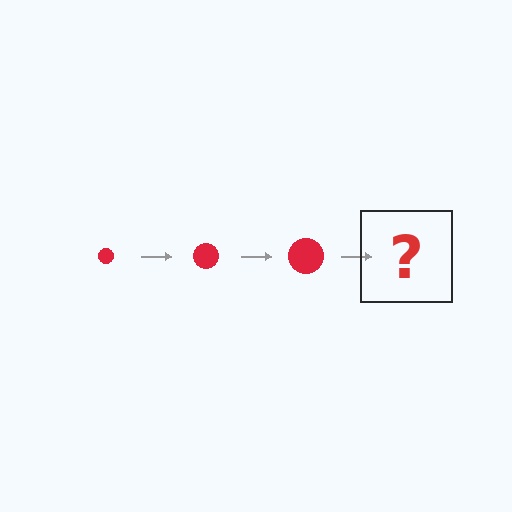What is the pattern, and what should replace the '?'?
The pattern is that the circle gets progressively larger each step. The '?' should be a red circle, larger than the previous one.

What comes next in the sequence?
The next element should be a red circle, larger than the previous one.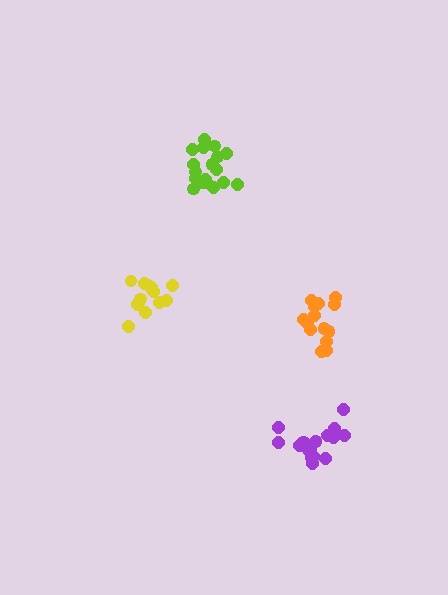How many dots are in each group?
Group 1: 14 dots, Group 2: 18 dots, Group 3: 13 dots, Group 4: 17 dots (62 total).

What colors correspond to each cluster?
The clusters are colored: orange, lime, yellow, purple.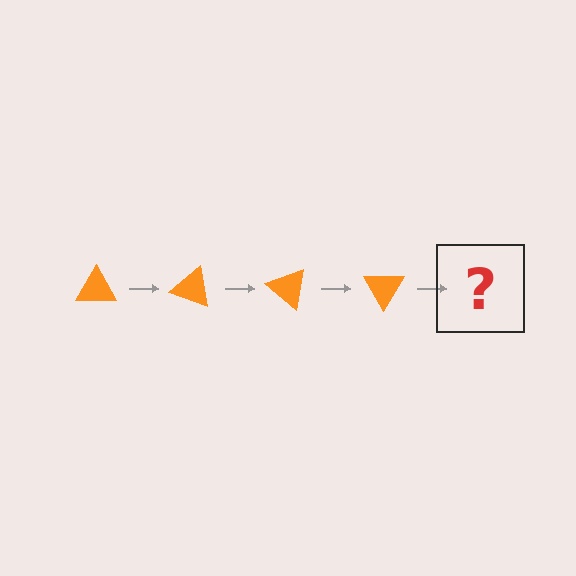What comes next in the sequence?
The next element should be an orange triangle rotated 80 degrees.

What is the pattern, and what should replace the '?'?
The pattern is that the triangle rotates 20 degrees each step. The '?' should be an orange triangle rotated 80 degrees.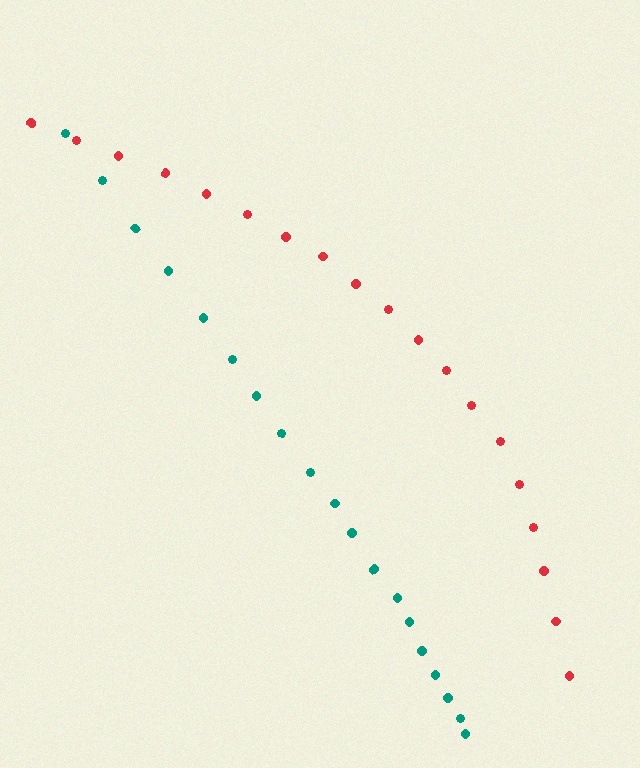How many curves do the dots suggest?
There are 2 distinct paths.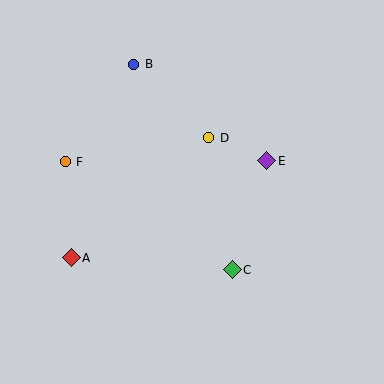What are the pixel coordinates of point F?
Point F is at (65, 162).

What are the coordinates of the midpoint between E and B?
The midpoint between E and B is at (200, 113).